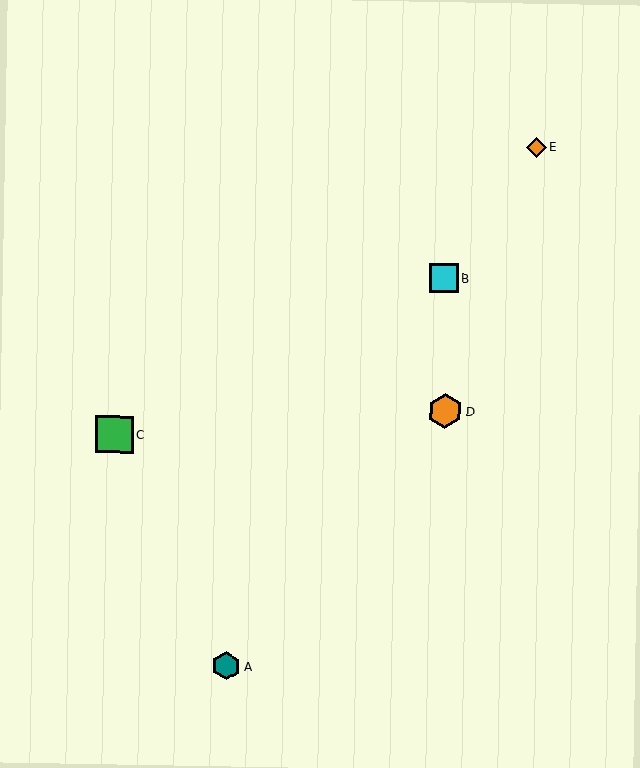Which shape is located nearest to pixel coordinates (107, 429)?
The green square (labeled C) at (115, 434) is nearest to that location.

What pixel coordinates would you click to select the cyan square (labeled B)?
Click at (444, 278) to select the cyan square B.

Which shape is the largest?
The green square (labeled C) is the largest.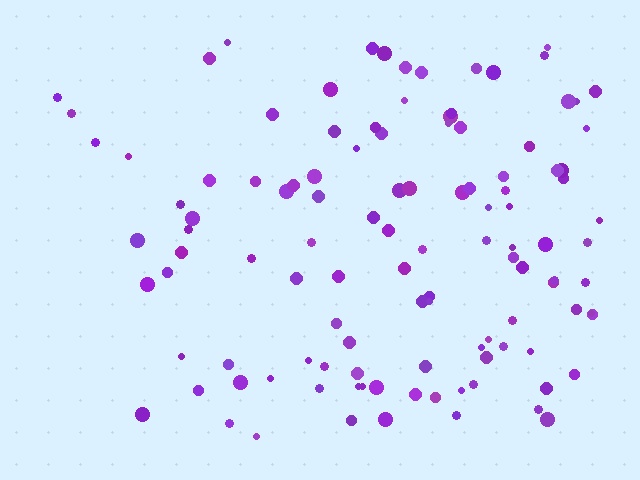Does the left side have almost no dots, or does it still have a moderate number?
Still a moderate number, just noticeably fewer than the right.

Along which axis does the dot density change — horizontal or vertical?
Horizontal.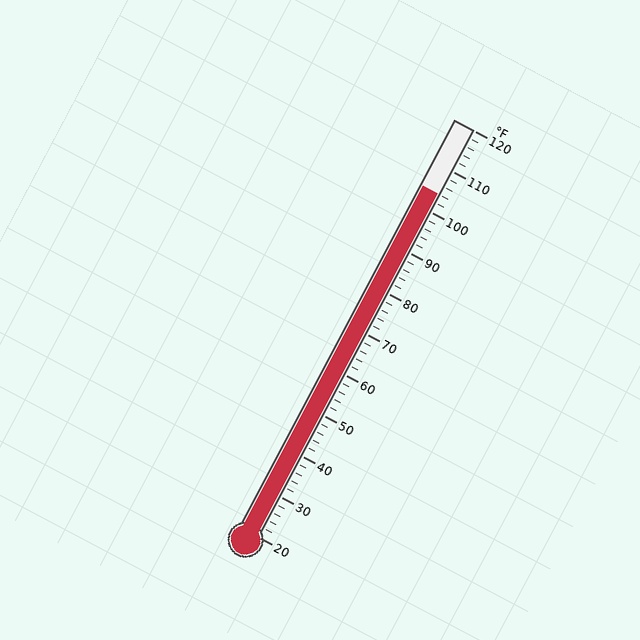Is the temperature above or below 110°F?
The temperature is below 110°F.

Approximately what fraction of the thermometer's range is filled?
The thermometer is filled to approximately 85% of its range.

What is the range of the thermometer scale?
The thermometer scale ranges from 20°F to 120°F.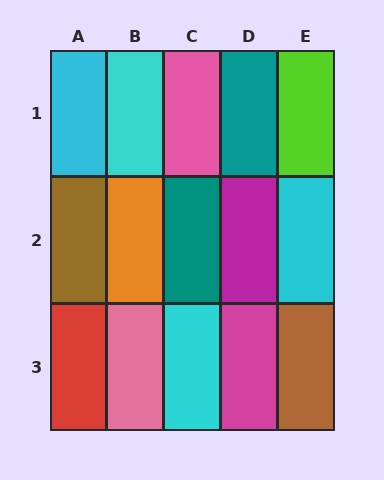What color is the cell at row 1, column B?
Cyan.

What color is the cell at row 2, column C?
Teal.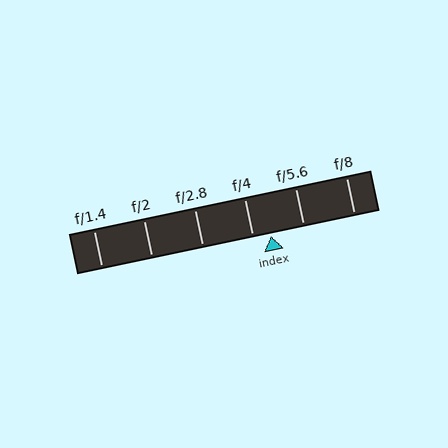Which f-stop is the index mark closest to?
The index mark is closest to f/4.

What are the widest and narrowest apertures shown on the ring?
The widest aperture shown is f/1.4 and the narrowest is f/8.